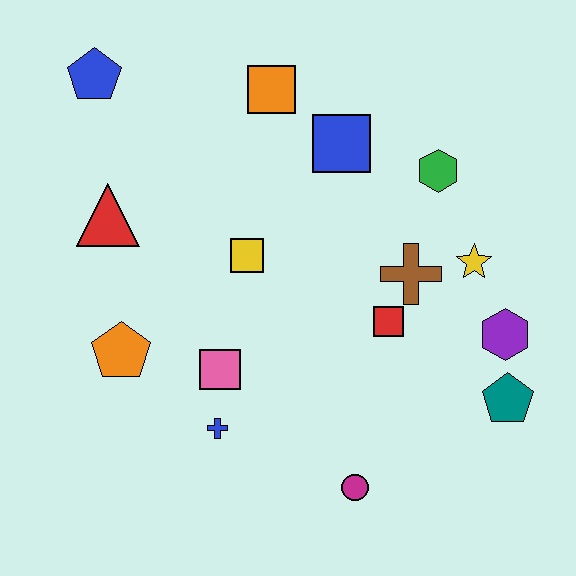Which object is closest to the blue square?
The orange square is closest to the blue square.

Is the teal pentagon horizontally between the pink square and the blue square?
No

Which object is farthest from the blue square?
The magenta circle is farthest from the blue square.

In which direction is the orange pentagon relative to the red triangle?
The orange pentagon is below the red triangle.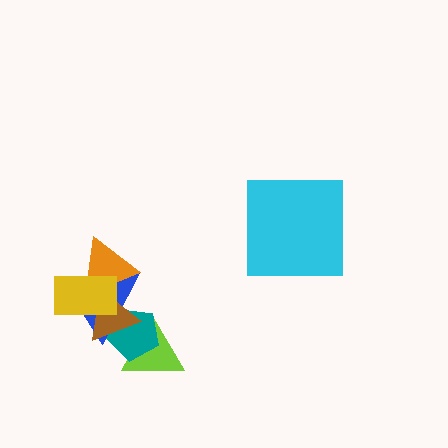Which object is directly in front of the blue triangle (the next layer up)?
The orange triangle is directly in front of the blue triangle.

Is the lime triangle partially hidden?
Yes, it is partially covered by another shape.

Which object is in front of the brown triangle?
The yellow rectangle is in front of the brown triangle.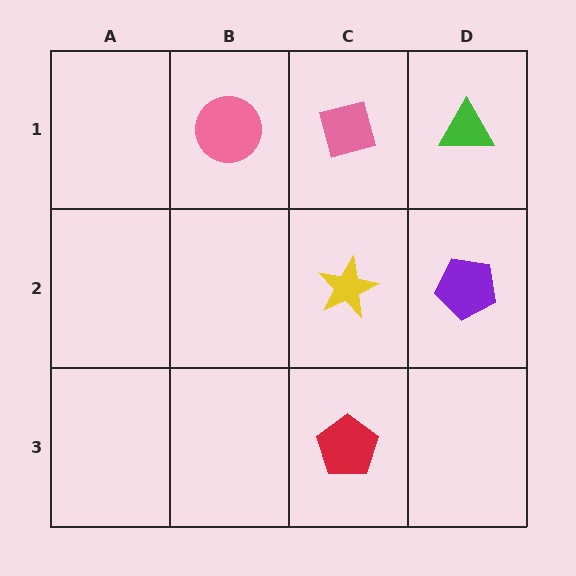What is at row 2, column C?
A yellow star.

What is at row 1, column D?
A green triangle.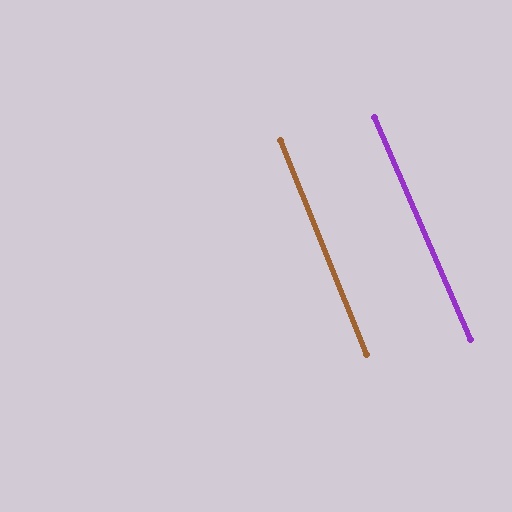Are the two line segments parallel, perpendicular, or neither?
Parallel — their directions differ by only 1.4°.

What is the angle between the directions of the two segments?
Approximately 1 degree.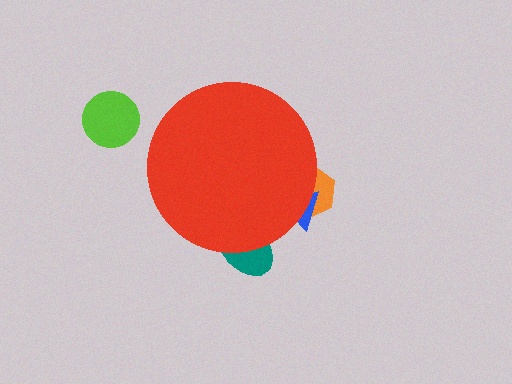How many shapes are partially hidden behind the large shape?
3 shapes are partially hidden.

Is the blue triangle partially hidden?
Yes, the blue triangle is partially hidden behind the red circle.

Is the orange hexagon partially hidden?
Yes, the orange hexagon is partially hidden behind the red circle.